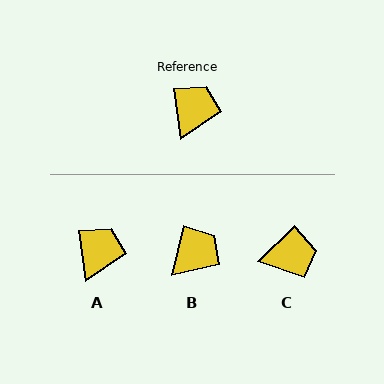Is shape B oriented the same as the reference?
No, it is off by about 22 degrees.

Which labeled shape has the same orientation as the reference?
A.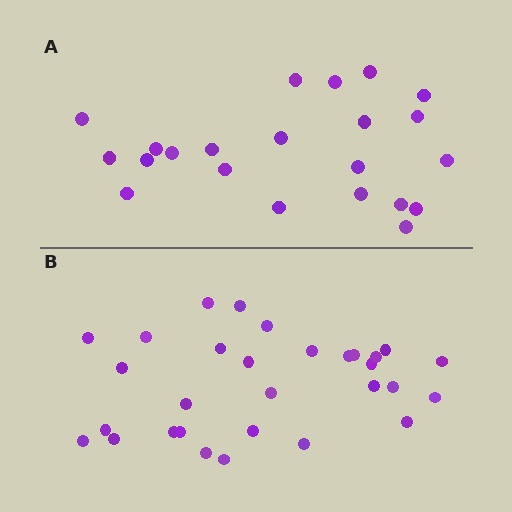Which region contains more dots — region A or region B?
Region B (the bottom region) has more dots.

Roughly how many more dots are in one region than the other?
Region B has roughly 8 or so more dots than region A.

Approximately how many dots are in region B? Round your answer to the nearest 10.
About 30 dots.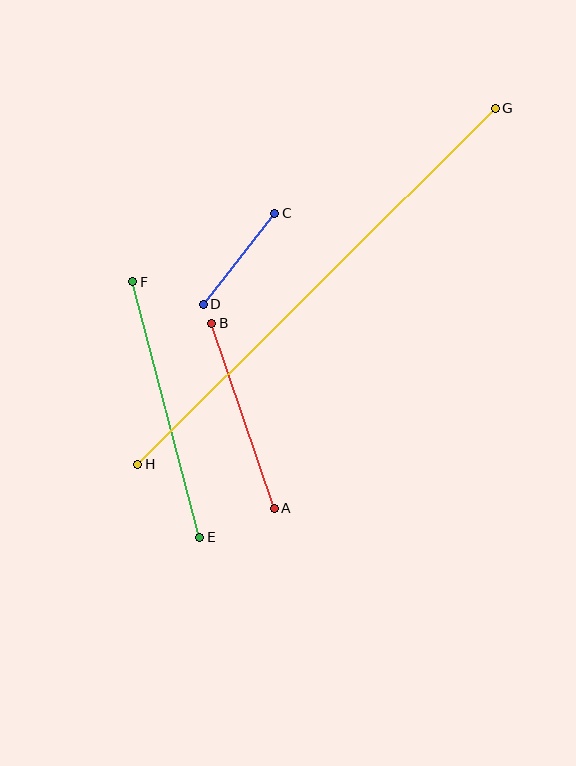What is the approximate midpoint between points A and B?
The midpoint is at approximately (243, 416) pixels.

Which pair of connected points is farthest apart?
Points G and H are farthest apart.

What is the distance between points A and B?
The distance is approximately 195 pixels.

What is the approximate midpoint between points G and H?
The midpoint is at approximately (317, 286) pixels.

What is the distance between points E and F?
The distance is approximately 264 pixels.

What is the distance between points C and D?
The distance is approximately 116 pixels.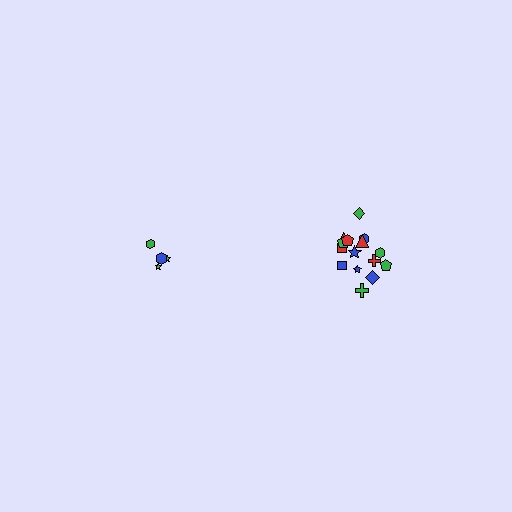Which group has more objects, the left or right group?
The right group.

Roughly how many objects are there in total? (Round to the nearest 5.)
Roughly 20 objects in total.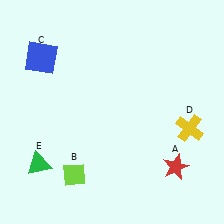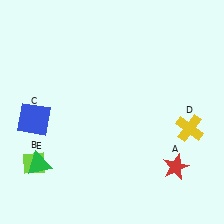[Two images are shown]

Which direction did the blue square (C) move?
The blue square (C) moved down.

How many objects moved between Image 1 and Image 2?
2 objects moved between the two images.